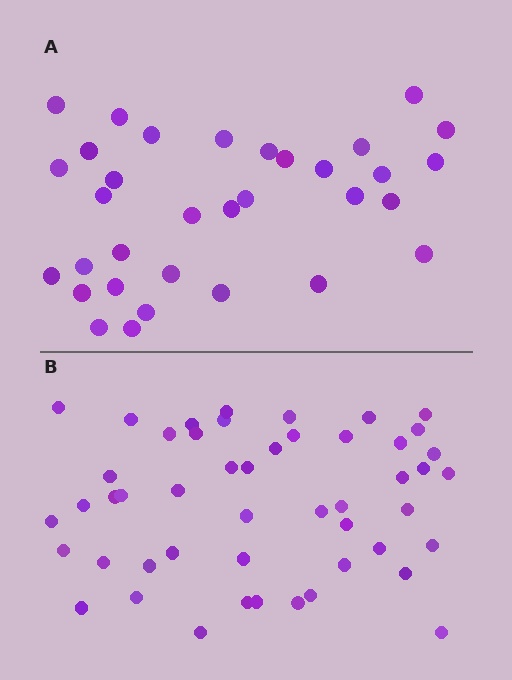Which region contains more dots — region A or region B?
Region B (the bottom region) has more dots.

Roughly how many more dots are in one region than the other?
Region B has approximately 15 more dots than region A.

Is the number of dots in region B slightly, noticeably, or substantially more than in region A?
Region B has substantially more. The ratio is roughly 1.5 to 1.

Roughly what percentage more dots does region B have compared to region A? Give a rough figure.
About 50% more.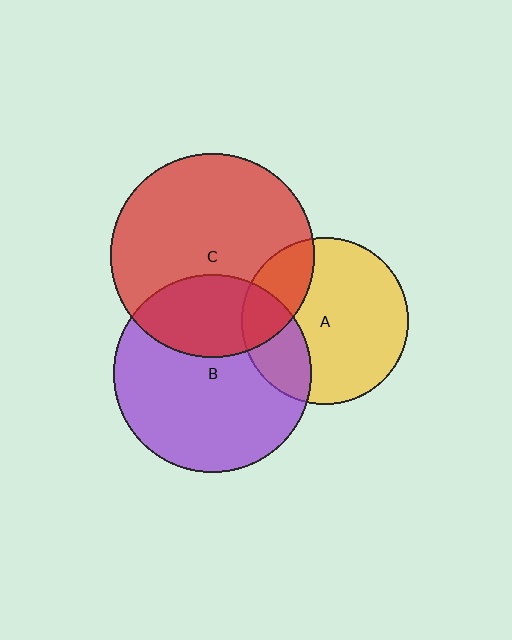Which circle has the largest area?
Circle C (red).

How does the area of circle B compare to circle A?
Approximately 1.4 times.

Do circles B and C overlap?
Yes.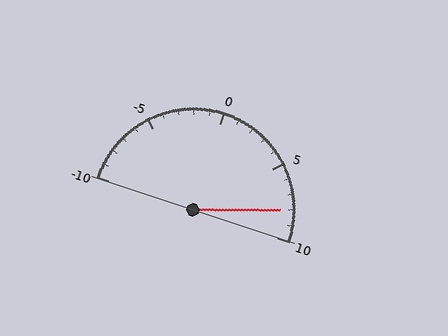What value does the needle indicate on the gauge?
The needle indicates approximately 8.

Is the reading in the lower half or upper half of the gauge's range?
The reading is in the upper half of the range (-10 to 10).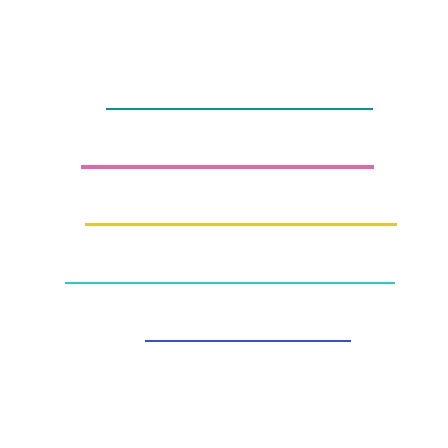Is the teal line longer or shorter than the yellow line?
The yellow line is longer than the teal line.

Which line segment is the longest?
The cyan line is the longest at approximately 329 pixels.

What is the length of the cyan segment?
The cyan segment is approximately 329 pixels long.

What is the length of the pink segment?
The pink segment is approximately 292 pixels long.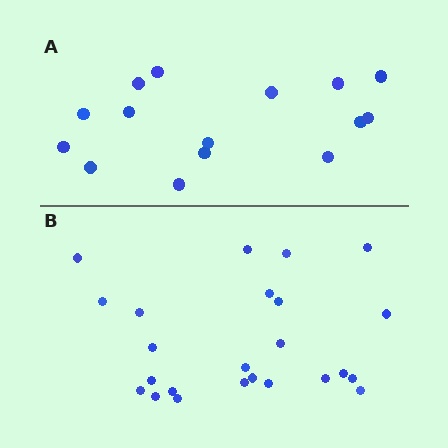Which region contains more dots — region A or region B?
Region B (the bottom region) has more dots.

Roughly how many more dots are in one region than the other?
Region B has roughly 8 or so more dots than region A.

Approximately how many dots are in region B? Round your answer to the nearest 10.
About 20 dots. (The exact count is 24, which rounds to 20.)